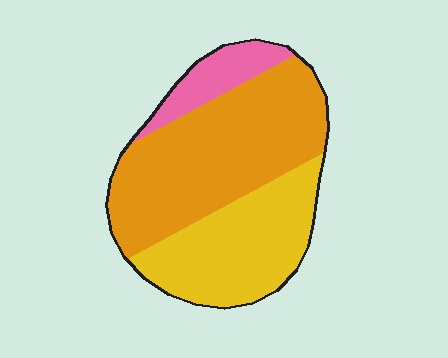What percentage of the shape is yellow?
Yellow takes up between a third and a half of the shape.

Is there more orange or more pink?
Orange.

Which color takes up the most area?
Orange, at roughly 55%.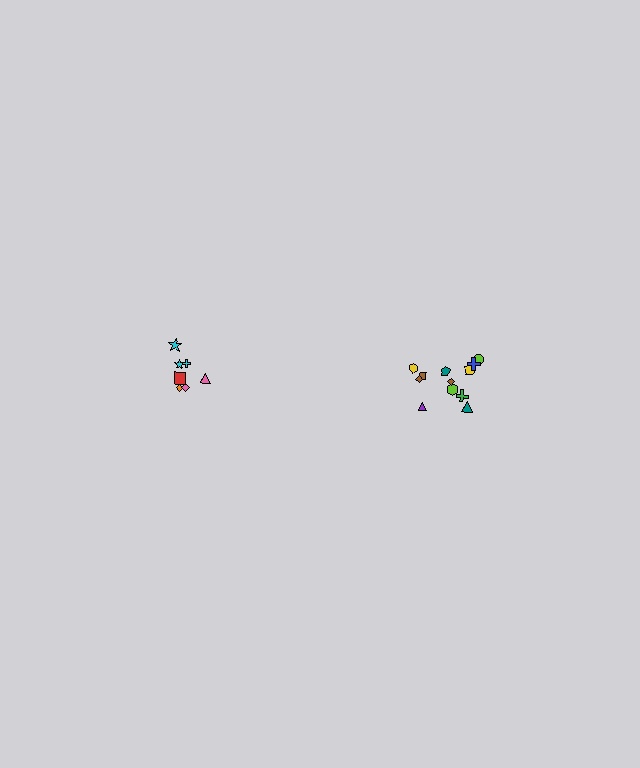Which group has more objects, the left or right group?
The right group.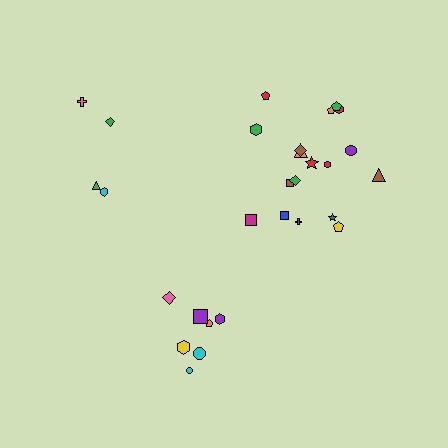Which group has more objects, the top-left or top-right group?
The top-right group.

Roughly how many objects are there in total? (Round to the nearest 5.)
Roughly 30 objects in total.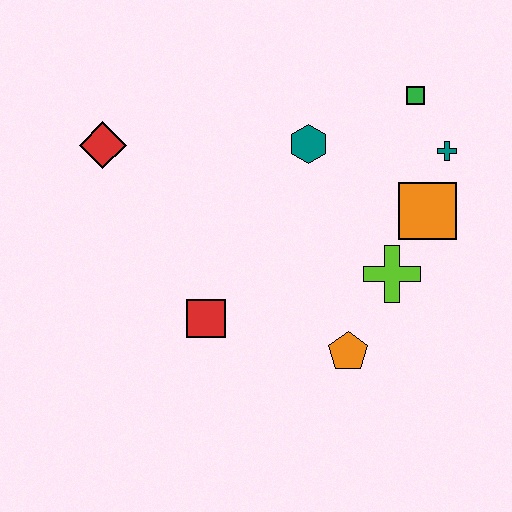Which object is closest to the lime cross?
The orange square is closest to the lime cross.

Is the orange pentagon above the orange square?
No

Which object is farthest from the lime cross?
The red diamond is farthest from the lime cross.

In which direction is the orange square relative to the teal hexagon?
The orange square is to the right of the teal hexagon.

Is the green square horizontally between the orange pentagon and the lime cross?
No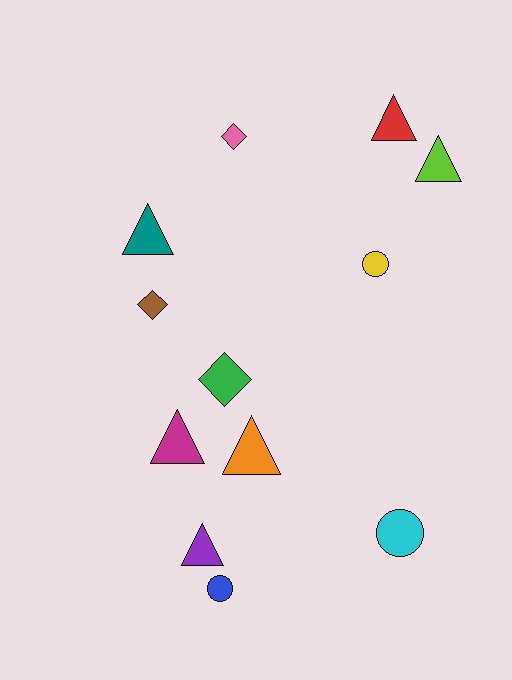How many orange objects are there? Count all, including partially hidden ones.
There is 1 orange object.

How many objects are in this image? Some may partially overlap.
There are 12 objects.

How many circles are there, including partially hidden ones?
There are 3 circles.